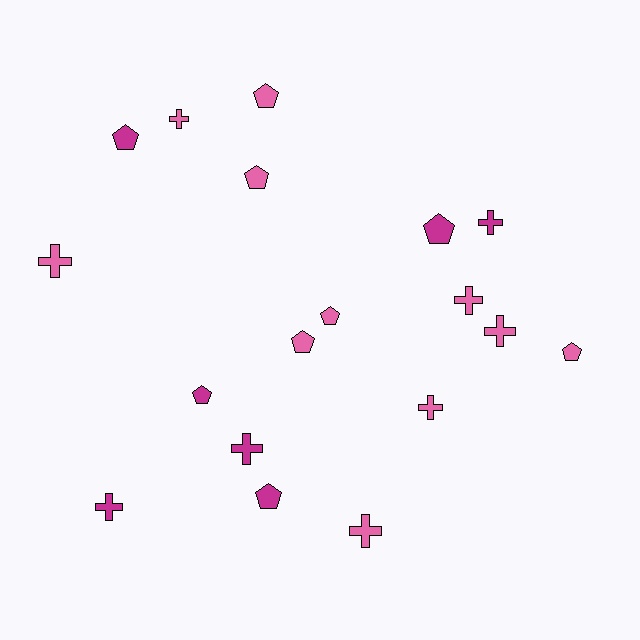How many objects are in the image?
There are 18 objects.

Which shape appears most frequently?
Pentagon, with 9 objects.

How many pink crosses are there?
There are 6 pink crosses.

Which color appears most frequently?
Pink, with 11 objects.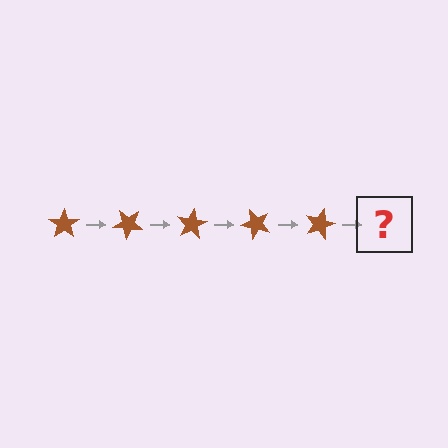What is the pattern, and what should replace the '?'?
The pattern is that the star rotates 40 degrees each step. The '?' should be a brown star rotated 200 degrees.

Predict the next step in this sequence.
The next step is a brown star rotated 200 degrees.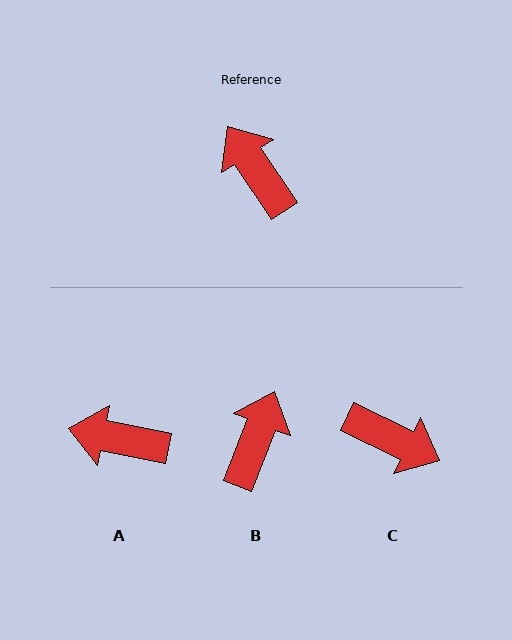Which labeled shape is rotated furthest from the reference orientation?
C, about 149 degrees away.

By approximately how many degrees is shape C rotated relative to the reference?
Approximately 149 degrees clockwise.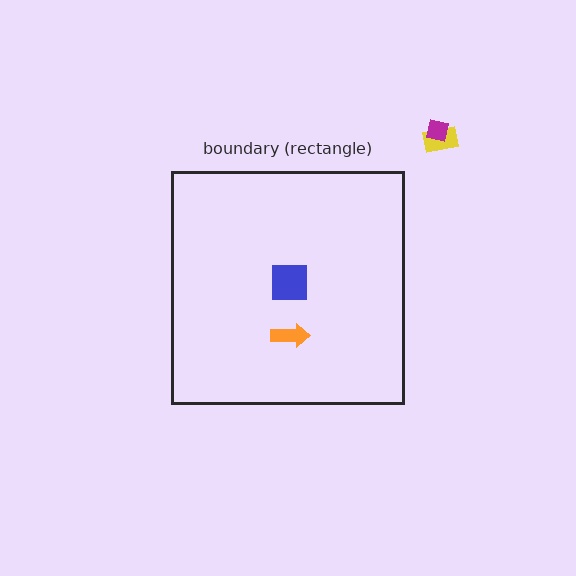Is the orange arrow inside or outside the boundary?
Inside.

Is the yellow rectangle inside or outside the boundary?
Outside.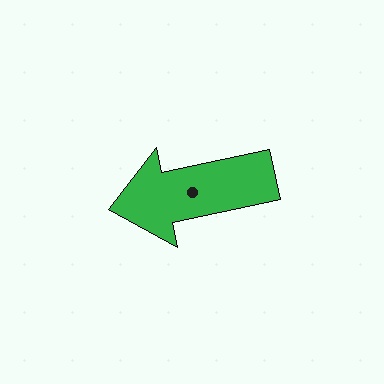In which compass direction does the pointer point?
West.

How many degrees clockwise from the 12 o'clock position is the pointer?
Approximately 258 degrees.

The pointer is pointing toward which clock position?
Roughly 9 o'clock.